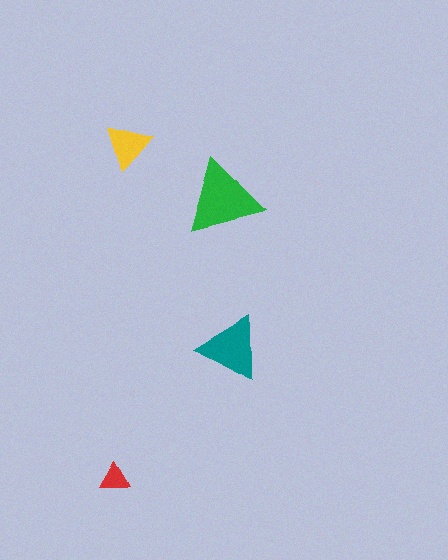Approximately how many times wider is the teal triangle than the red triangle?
About 2 times wider.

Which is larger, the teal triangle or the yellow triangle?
The teal one.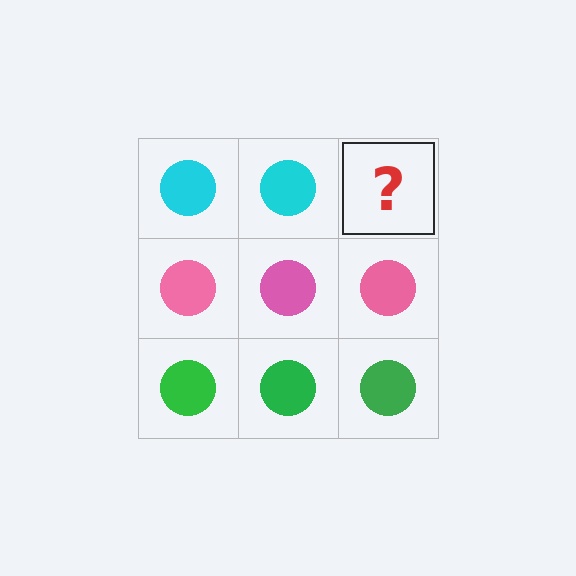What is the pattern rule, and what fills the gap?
The rule is that each row has a consistent color. The gap should be filled with a cyan circle.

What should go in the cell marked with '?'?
The missing cell should contain a cyan circle.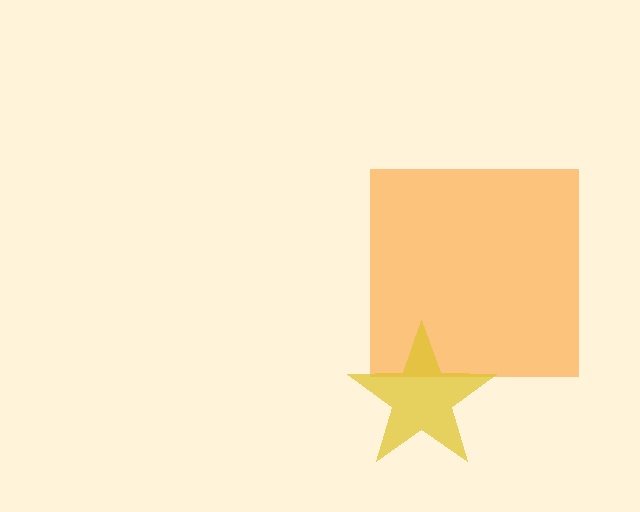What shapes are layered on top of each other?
The layered shapes are: an orange square, a yellow star.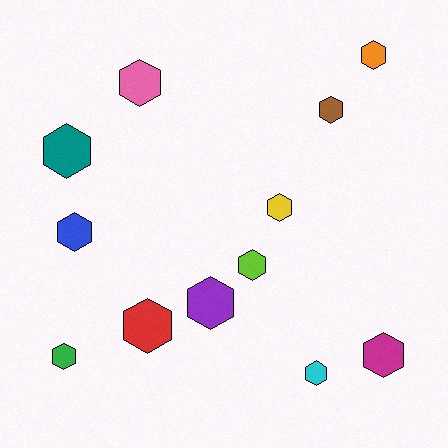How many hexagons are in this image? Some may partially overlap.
There are 12 hexagons.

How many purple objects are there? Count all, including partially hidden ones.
There is 1 purple object.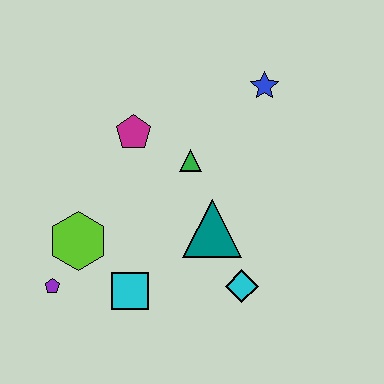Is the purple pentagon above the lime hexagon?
No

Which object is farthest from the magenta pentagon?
The cyan diamond is farthest from the magenta pentagon.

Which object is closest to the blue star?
The green triangle is closest to the blue star.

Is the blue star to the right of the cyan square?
Yes